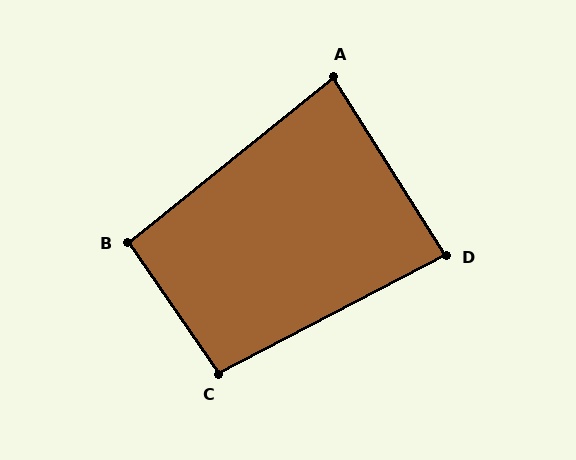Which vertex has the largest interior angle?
C, at approximately 97 degrees.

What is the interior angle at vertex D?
Approximately 86 degrees (approximately right).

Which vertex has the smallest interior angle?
A, at approximately 83 degrees.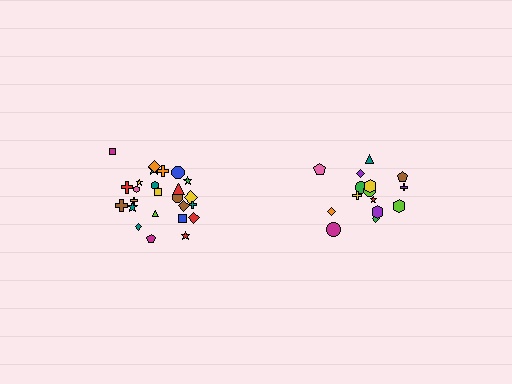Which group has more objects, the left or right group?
The left group.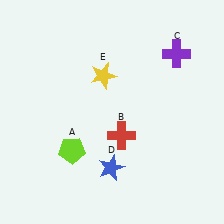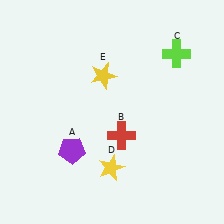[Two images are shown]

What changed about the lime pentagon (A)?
In Image 1, A is lime. In Image 2, it changed to purple.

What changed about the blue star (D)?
In Image 1, D is blue. In Image 2, it changed to yellow.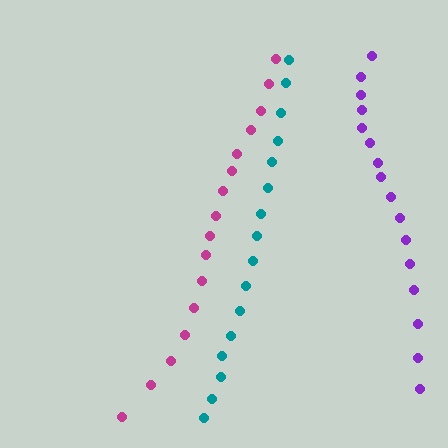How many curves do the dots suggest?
There are 3 distinct paths.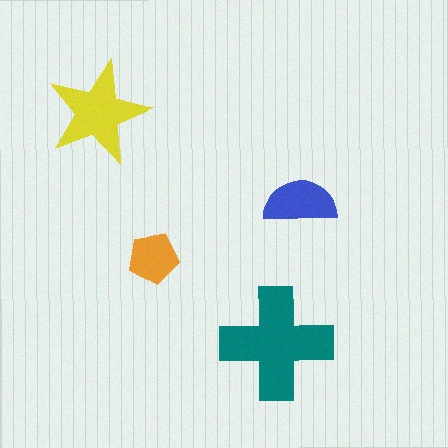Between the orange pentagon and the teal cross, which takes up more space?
The teal cross.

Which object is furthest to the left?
The yellow star is leftmost.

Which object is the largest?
The teal cross.